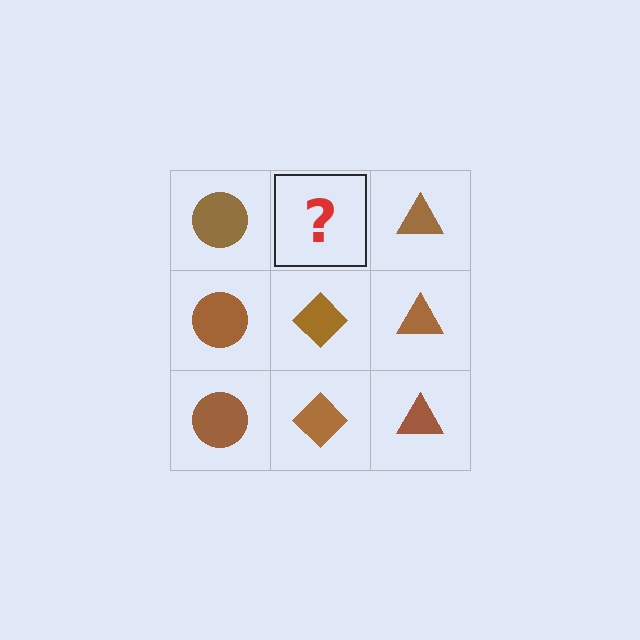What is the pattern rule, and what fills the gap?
The rule is that each column has a consistent shape. The gap should be filled with a brown diamond.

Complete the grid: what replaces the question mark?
The question mark should be replaced with a brown diamond.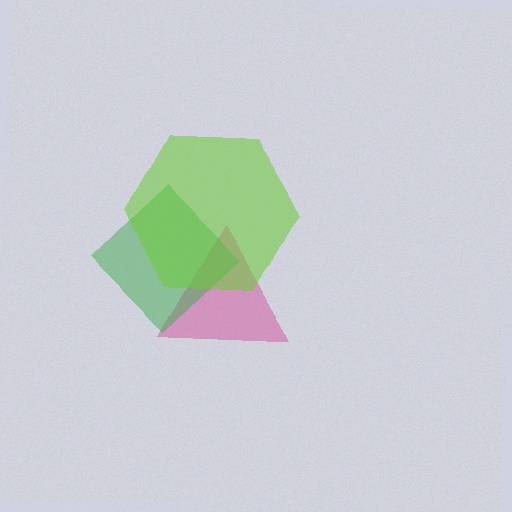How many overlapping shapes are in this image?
There are 3 overlapping shapes in the image.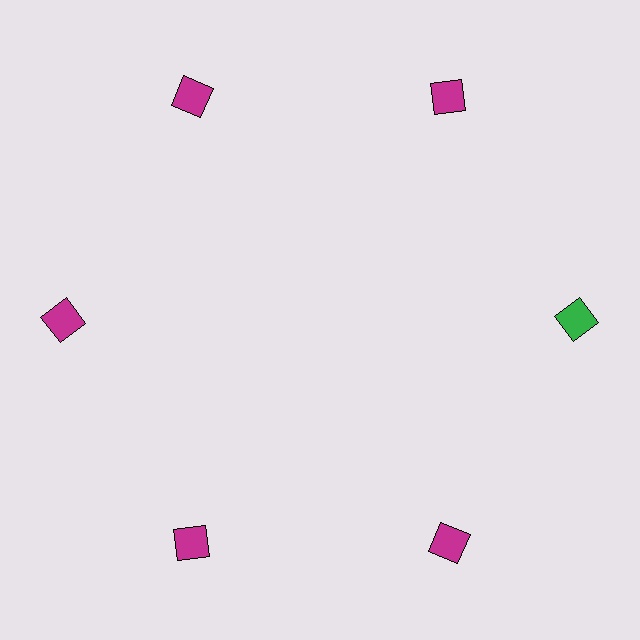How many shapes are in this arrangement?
There are 6 shapes arranged in a ring pattern.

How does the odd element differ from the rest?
It has a different color: green instead of magenta.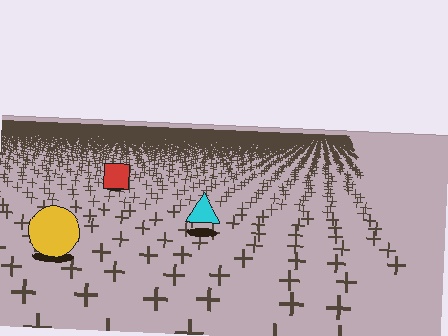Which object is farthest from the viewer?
The red square is farthest from the viewer. It appears smaller and the ground texture around it is denser.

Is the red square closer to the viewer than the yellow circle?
No. The yellow circle is closer — you can tell from the texture gradient: the ground texture is coarser near it.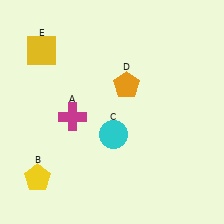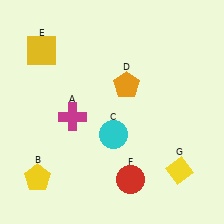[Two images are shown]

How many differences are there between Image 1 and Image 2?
There are 2 differences between the two images.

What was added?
A red circle (F), a yellow diamond (G) were added in Image 2.